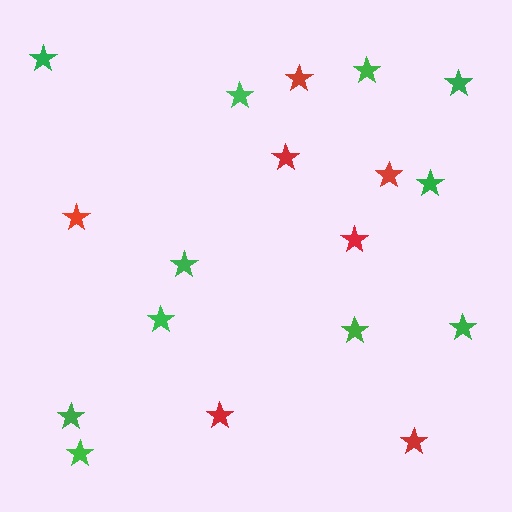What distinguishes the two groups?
There are 2 groups: one group of red stars (7) and one group of green stars (11).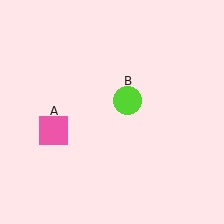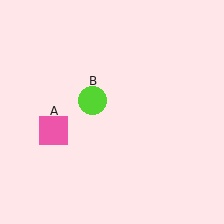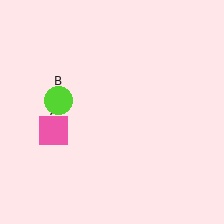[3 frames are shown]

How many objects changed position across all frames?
1 object changed position: lime circle (object B).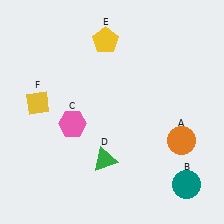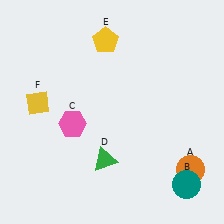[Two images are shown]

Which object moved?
The orange circle (A) moved down.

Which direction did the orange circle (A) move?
The orange circle (A) moved down.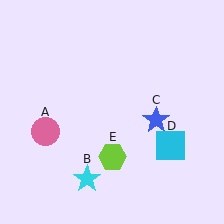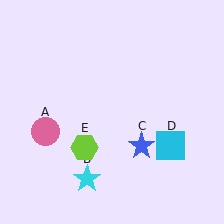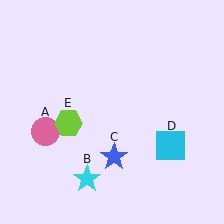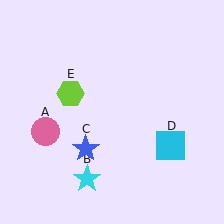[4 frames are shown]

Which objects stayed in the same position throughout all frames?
Pink circle (object A) and cyan star (object B) and cyan square (object D) remained stationary.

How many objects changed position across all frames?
2 objects changed position: blue star (object C), lime hexagon (object E).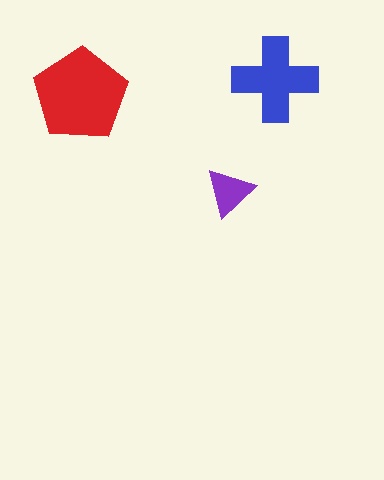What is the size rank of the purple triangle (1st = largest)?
3rd.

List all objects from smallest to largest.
The purple triangle, the blue cross, the red pentagon.